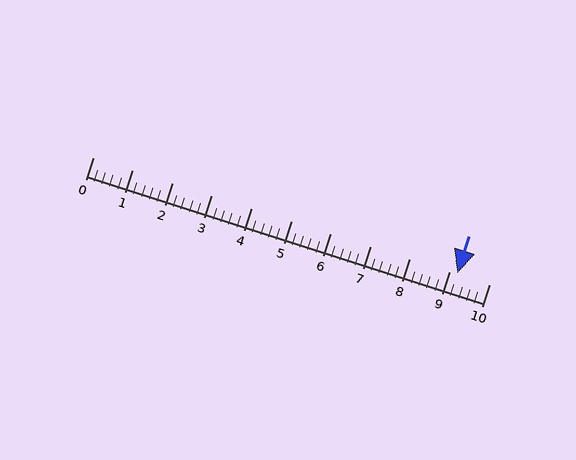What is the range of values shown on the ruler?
The ruler shows values from 0 to 10.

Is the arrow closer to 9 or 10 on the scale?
The arrow is closer to 9.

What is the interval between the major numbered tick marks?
The major tick marks are spaced 1 units apart.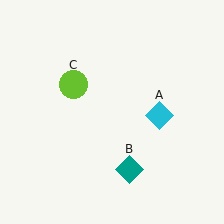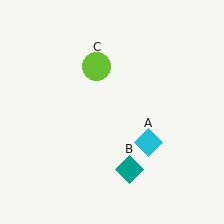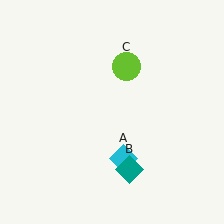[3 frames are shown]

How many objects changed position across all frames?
2 objects changed position: cyan diamond (object A), lime circle (object C).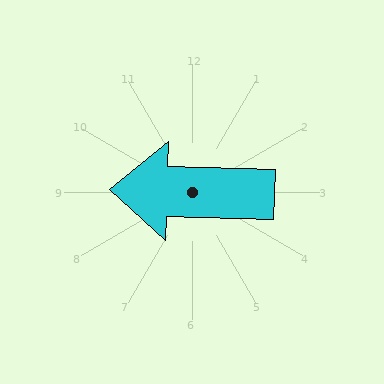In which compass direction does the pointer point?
West.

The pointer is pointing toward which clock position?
Roughly 9 o'clock.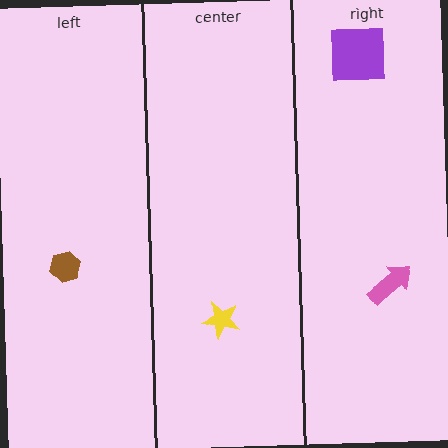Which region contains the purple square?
The right region.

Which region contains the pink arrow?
The right region.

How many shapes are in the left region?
1.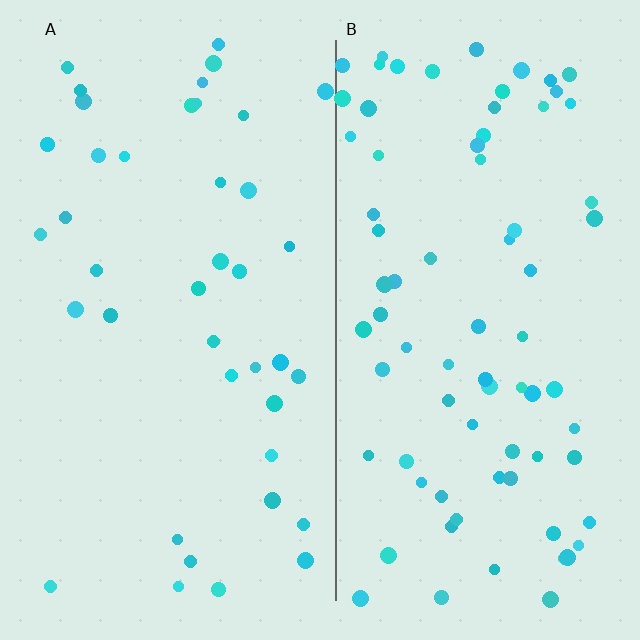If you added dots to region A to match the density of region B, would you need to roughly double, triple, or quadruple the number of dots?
Approximately double.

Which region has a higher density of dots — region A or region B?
B (the right).